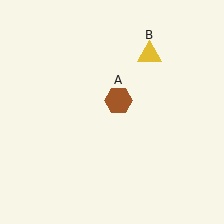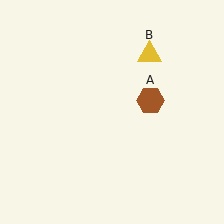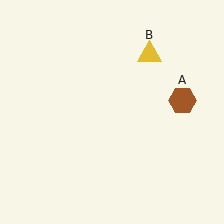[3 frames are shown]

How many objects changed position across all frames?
1 object changed position: brown hexagon (object A).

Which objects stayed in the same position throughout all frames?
Yellow triangle (object B) remained stationary.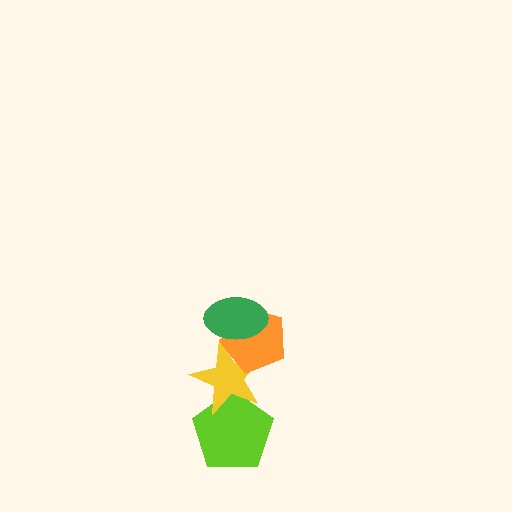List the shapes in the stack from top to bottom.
From top to bottom: the green ellipse, the orange pentagon, the yellow star, the lime pentagon.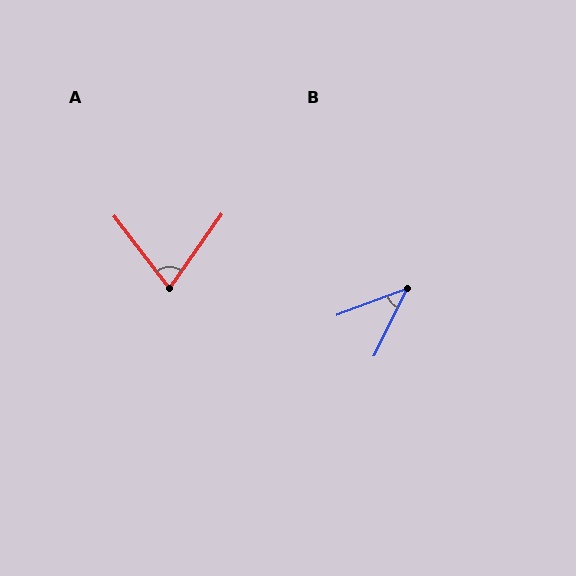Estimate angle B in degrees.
Approximately 43 degrees.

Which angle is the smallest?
B, at approximately 43 degrees.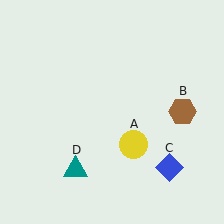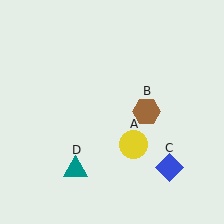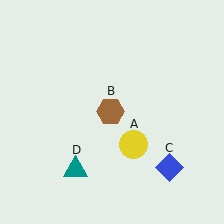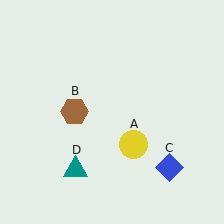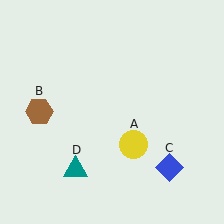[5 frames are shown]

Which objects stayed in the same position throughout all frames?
Yellow circle (object A) and blue diamond (object C) and teal triangle (object D) remained stationary.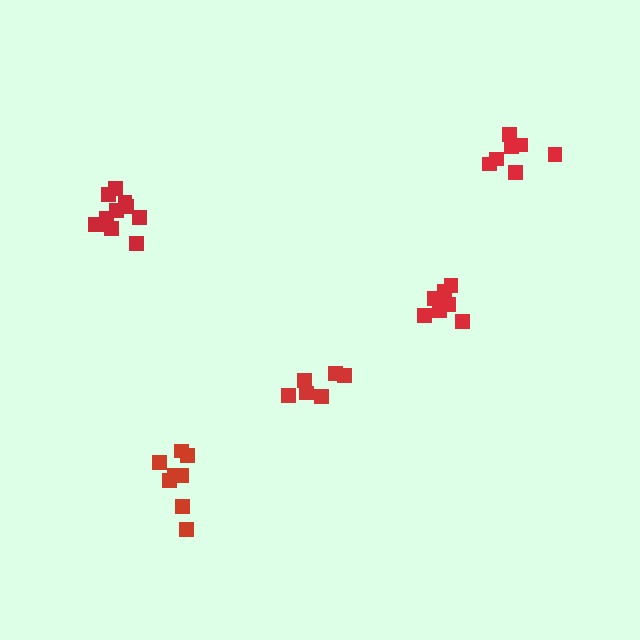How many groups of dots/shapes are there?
There are 5 groups.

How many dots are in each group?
Group 1: 7 dots, Group 2: 6 dots, Group 3: 8 dots, Group 4: 11 dots, Group 5: 8 dots (40 total).